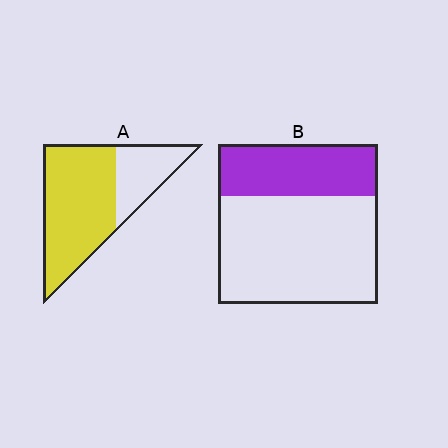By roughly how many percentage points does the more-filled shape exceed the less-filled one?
By roughly 40 percentage points (A over B).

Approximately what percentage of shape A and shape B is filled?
A is approximately 70% and B is approximately 30%.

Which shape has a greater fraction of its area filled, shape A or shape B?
Shape A.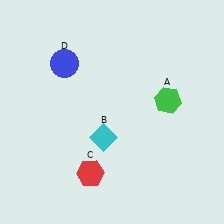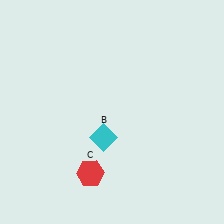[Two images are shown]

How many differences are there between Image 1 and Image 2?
There are 2 differences between the two images.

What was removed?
The green hexagon (A), the blue circle (D) were removed in Image 2.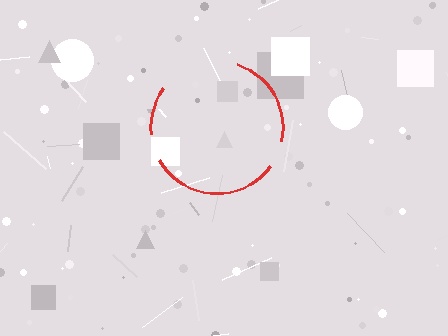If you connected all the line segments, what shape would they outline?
They would outline a circle.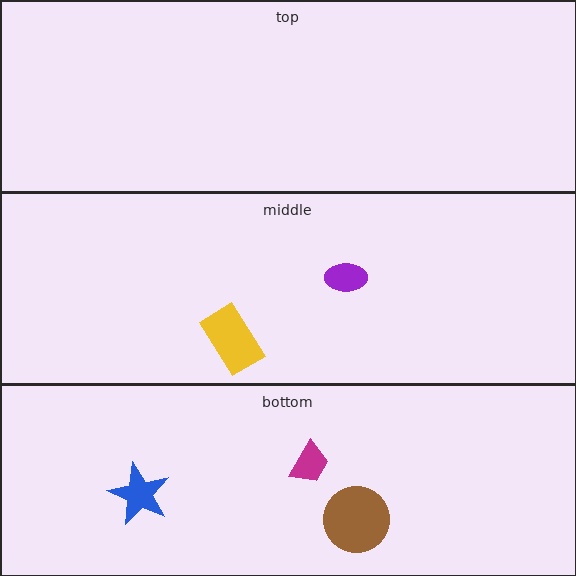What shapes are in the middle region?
The purple ellipse, the yellow rectangle.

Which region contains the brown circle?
The bottom region.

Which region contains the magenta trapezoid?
The bottom region.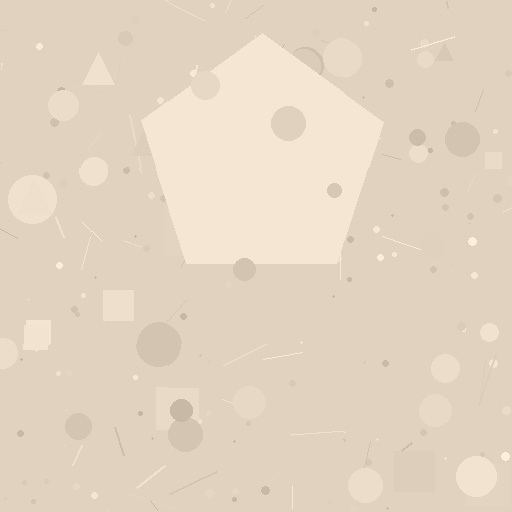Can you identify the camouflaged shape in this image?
The camouflaged shape is a pentagon.